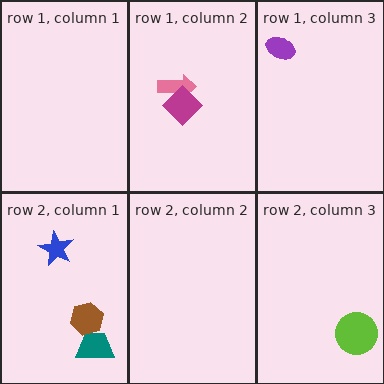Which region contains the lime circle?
The row 2, column 3 region.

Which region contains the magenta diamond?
The row 1, column 2 region.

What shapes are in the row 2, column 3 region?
The lime circle.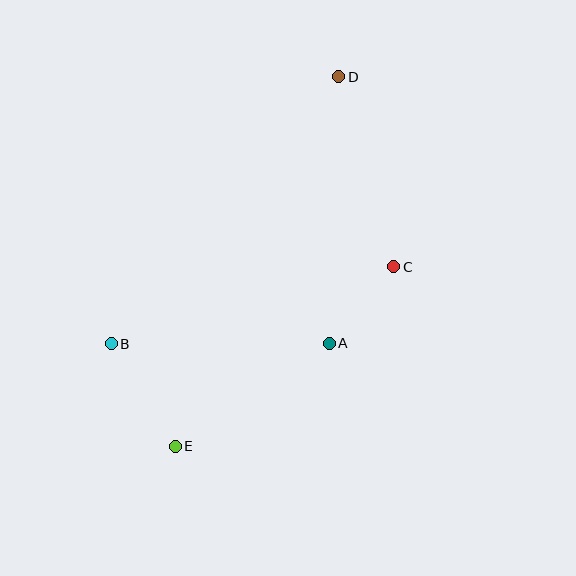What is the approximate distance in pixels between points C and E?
The distance between C and E is approximately 283 pixels.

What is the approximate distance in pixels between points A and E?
The distance between A and E is approximately 185 pixels.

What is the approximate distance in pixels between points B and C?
The distance between B and C is approximately 293 pixels.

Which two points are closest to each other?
Points A and C are closest to each other.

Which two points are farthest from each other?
Points D and E are farthest from each other.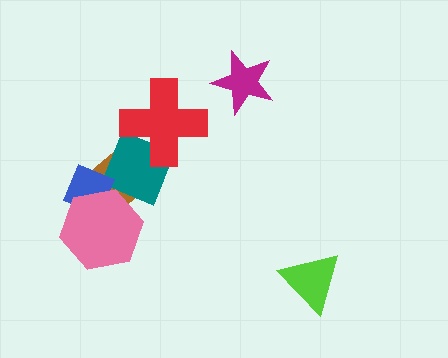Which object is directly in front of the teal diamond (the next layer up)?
The blue diamond is directly in front of the teal diamond.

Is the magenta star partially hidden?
No, no other shape covers it.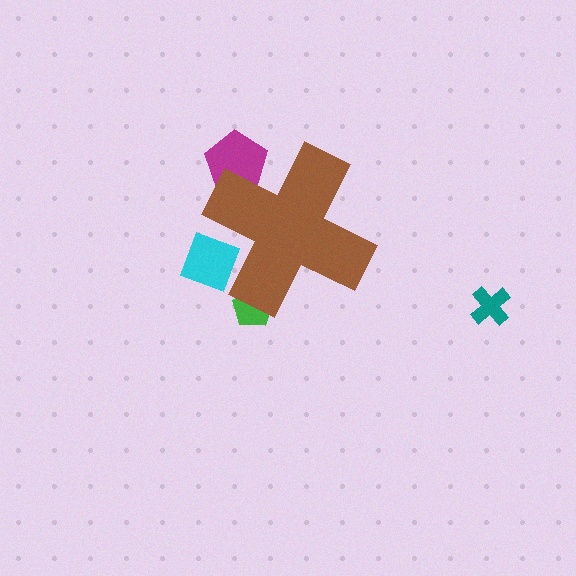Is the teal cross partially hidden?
No, the teal cross is fully visible.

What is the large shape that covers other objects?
A brown cross.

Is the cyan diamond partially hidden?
Yes, the cyan diamond is partially hidden behind the brown cross.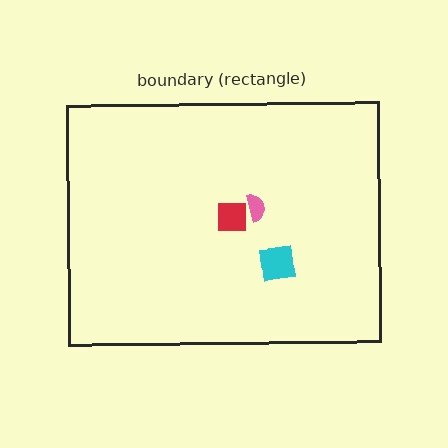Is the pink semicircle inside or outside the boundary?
Inside.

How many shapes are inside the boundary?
3 inside, 0 outside.